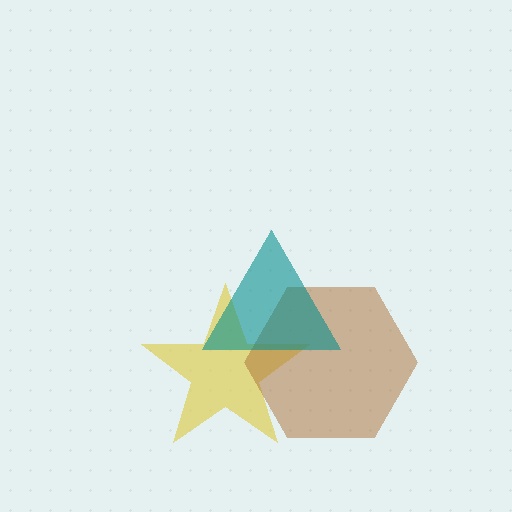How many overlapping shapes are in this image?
There are 3 overlapping shapes in the image.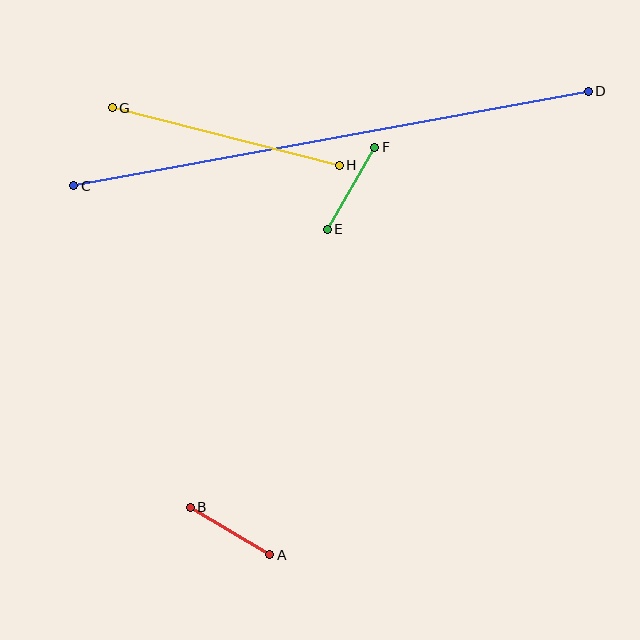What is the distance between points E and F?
The distance is approximately 95 pixels.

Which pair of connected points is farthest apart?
Points C and D are farthest apart.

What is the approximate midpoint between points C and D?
The midpoint is at approximately (331, 139) pixels.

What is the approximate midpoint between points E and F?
The midpoint is at approximately (351, 188) pixels.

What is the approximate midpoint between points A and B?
The midpoint is at approximately (230, 531) pixels.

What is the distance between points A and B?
The distance is approximately 93 pixels.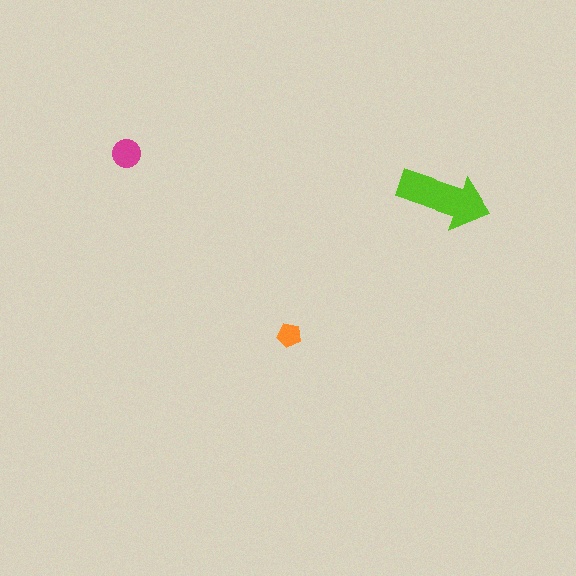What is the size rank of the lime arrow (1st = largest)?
1st.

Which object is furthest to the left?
The magenta circle is leftmost.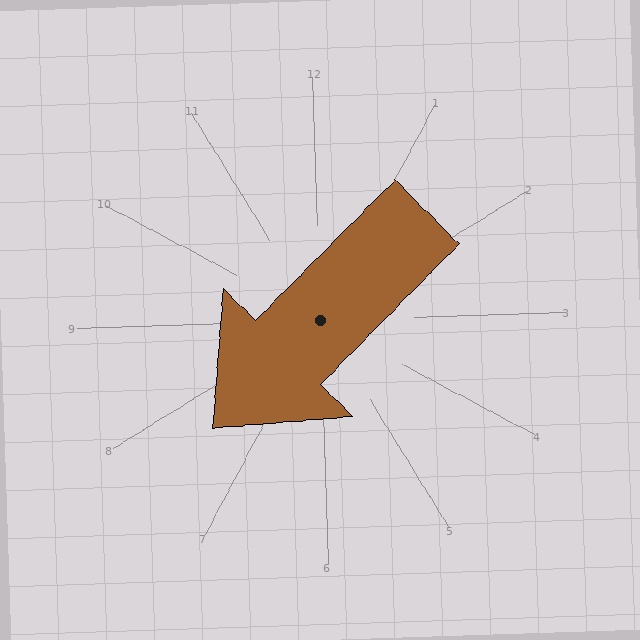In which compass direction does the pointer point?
Southwest.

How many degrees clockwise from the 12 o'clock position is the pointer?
Approximately 227 degrees.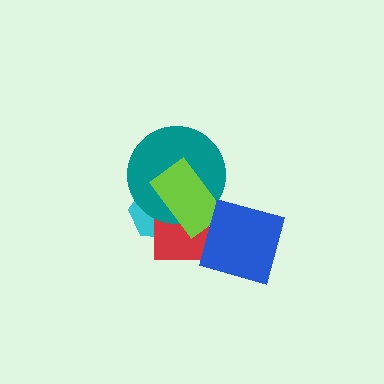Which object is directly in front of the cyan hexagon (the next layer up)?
The red square is directly in front of the cyan hexagon.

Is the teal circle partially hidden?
Yes, it is partially covered by another shape.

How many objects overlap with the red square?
4 objects overlap with the red square.